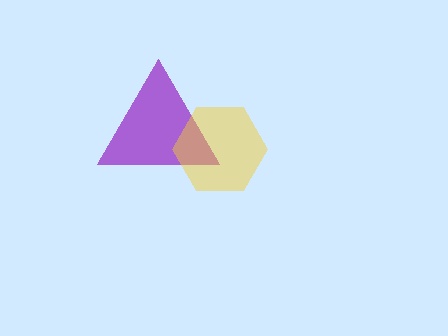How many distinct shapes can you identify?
There are 2 distinct shapes: a purple triangle, a yellow hexagon.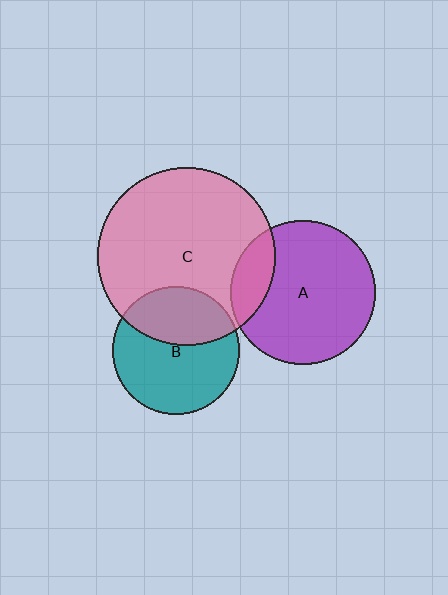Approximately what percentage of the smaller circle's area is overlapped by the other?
Approximately 15%.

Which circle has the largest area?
Circle C (pink).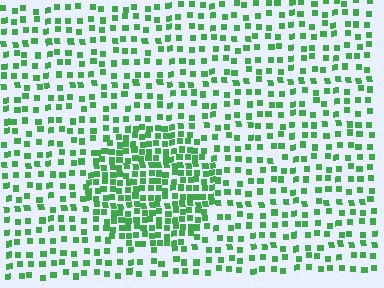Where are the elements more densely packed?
The elements are more densely packed inside the circle boundary.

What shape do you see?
I see a circle.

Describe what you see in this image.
The image contains small green elements arranged at two different densities. A circle-shaped region is visible where the elements are more densely packed than the surrounding area.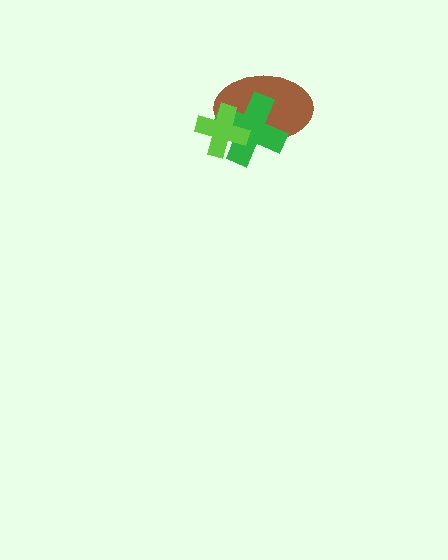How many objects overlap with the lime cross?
2 objects overlap with the lime cross.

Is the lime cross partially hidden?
No, no other shape covers it.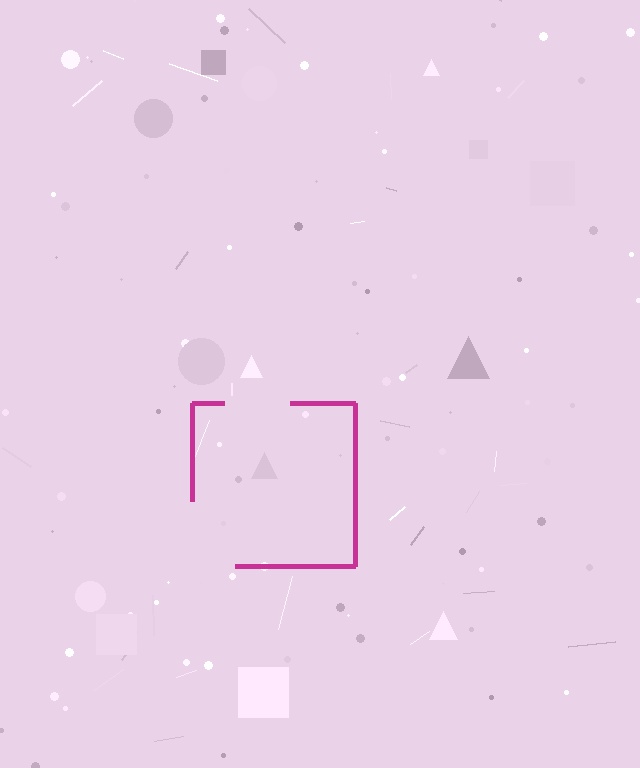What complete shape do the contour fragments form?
The contour fragments form a square.